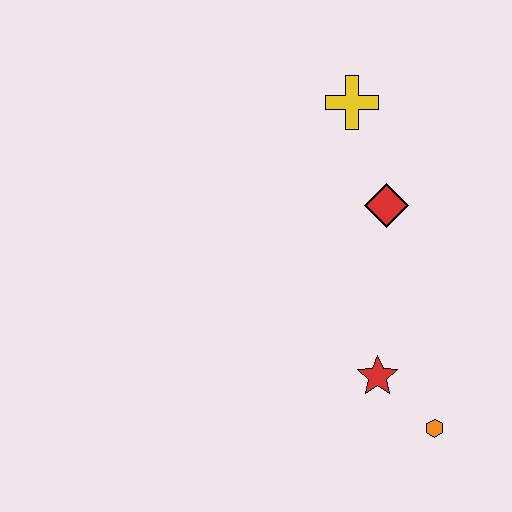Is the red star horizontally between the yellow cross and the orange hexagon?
Yes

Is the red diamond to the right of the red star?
Yes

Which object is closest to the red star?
The orange hexagon is closest to the red star.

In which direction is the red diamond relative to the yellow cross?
The red diamond is below the yellow cross.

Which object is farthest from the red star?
The yellow cross is farthest from the red star.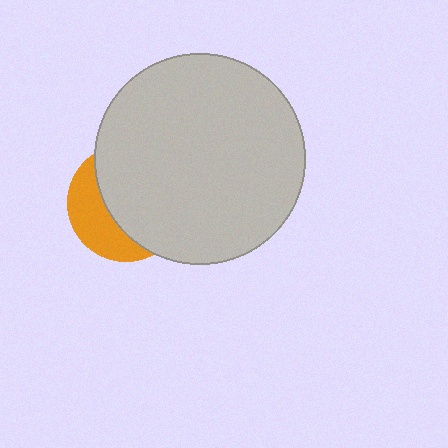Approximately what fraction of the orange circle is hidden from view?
Roughly 65% of the orange circle is hidden behind the light gray circle.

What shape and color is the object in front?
The object in front is a light gray circle.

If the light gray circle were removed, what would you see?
You would see the complete orange circle.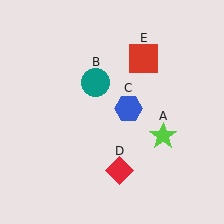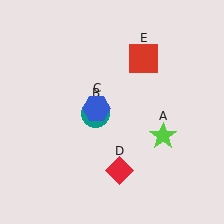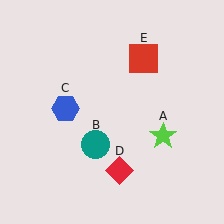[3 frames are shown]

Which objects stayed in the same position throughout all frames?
Lime star (object A) and red diamond (object D) and red square (object E) remained stationary.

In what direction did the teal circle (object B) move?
The teal circle (object B) moved down.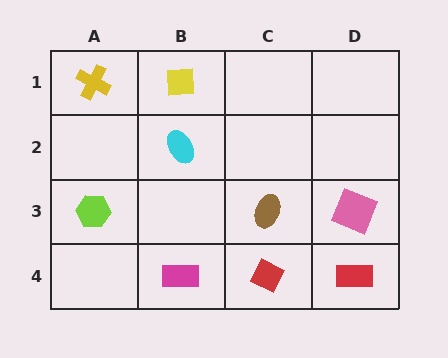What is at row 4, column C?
A red diamond.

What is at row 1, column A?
A yellow cross.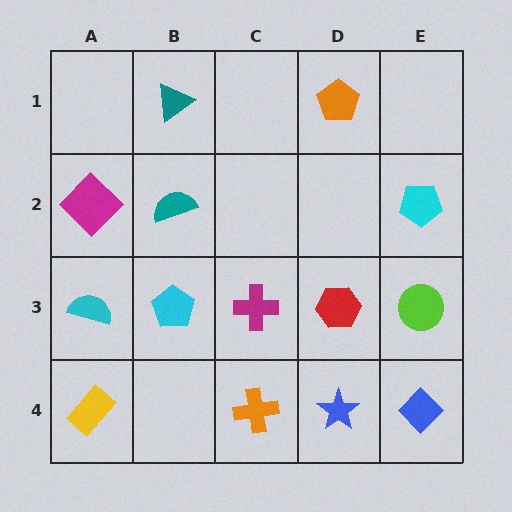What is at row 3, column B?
A cyan pentagon.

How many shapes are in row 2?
3 shapes.